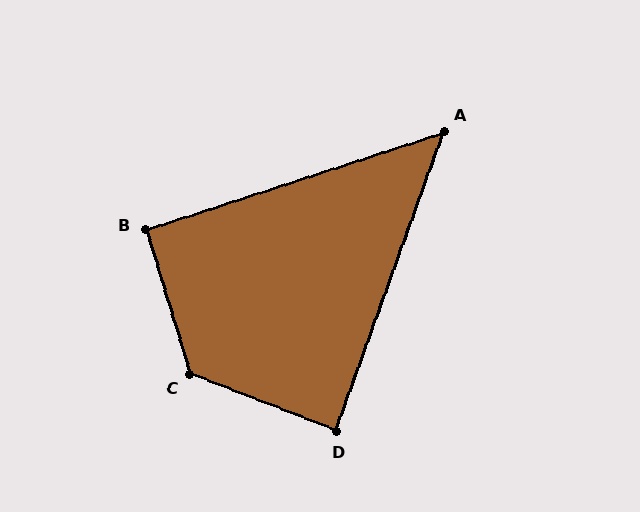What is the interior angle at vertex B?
Approximately 91 degrees (approximately right).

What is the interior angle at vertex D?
Approximately 89 degrees (approximately right).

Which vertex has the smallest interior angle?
A, at approximately 52 degrees.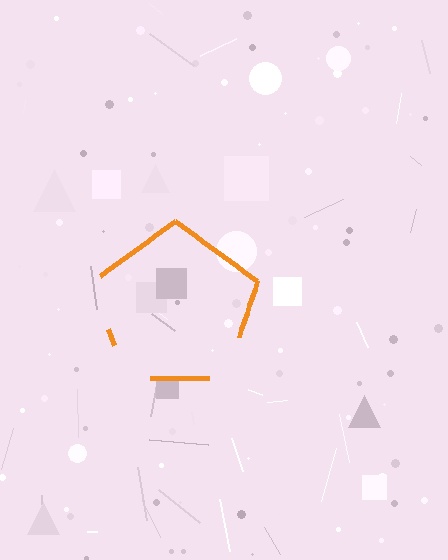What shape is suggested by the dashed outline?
The dashed outline suggests a pentagon.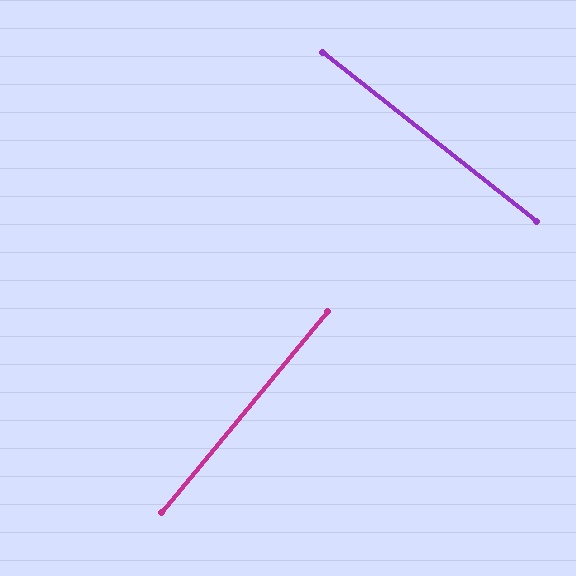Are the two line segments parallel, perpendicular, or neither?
Perpendicular — they meet at approximately 89°.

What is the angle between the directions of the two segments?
Approximately 89 degrees.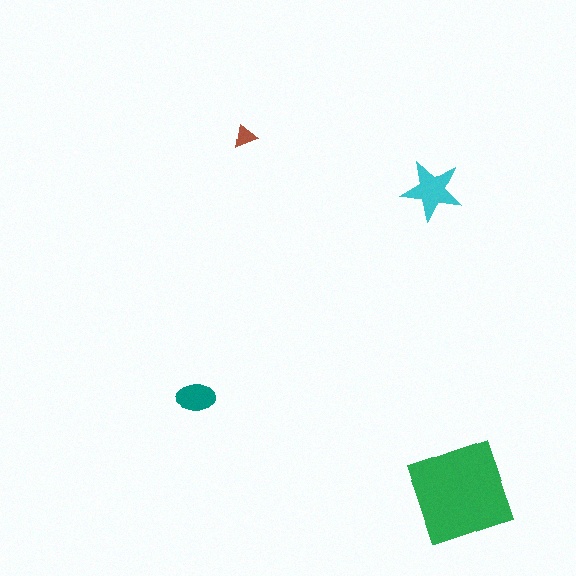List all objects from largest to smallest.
The green diamond, the cyan star, the teal ellipse, the brown triangle.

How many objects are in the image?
There are 4 objects in the image.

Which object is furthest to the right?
The green diamond is rightmost.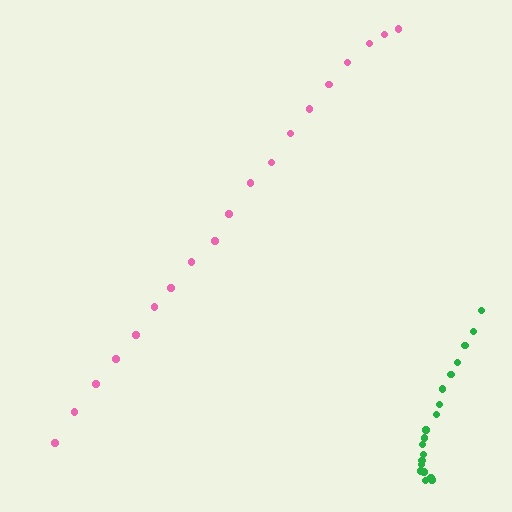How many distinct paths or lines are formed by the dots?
There are 2 distinct paths.